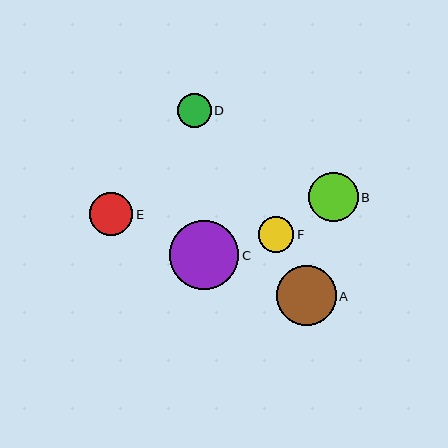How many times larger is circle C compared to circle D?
Circle C is approximately 2.0 times the size of circle D.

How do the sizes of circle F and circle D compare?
Circle F and circle D are approximately the same size.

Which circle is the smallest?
Circle D is the smallest with a size of approximately 34 pixels.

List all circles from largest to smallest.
From largest to smallest: C, A, B, E, F, D.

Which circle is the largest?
Circle C is the largest with a size of approximately 69 pixels.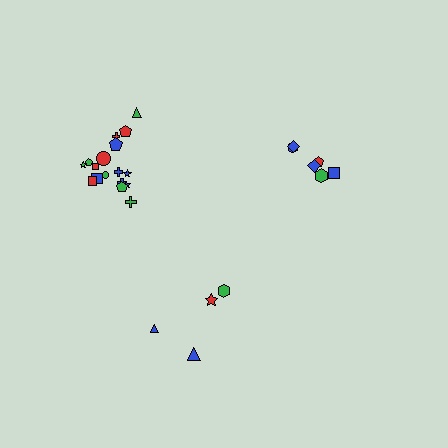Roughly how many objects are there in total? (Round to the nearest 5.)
Roughly 30 objects in total.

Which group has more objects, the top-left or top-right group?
The top-left group.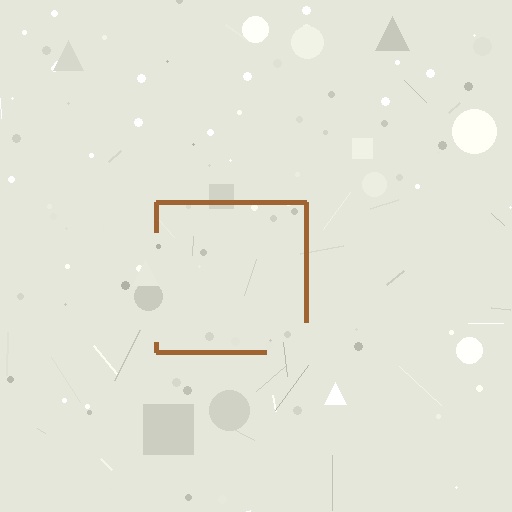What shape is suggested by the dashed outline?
The dashed outline suggests a square.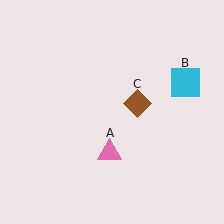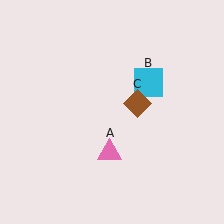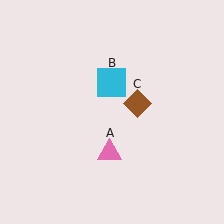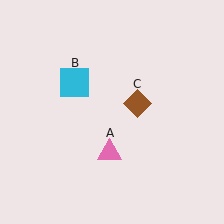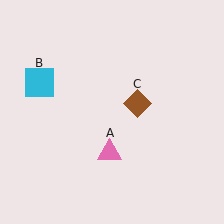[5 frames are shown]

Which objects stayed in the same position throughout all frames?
Pink triangle (object A) and brown diamond (object C) remained stationary.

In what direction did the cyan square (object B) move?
The cyan square (object B) moved left.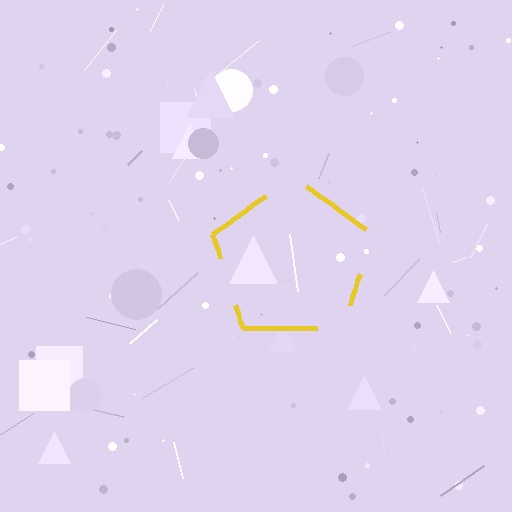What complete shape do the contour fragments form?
The contour fragments form a pentagon.